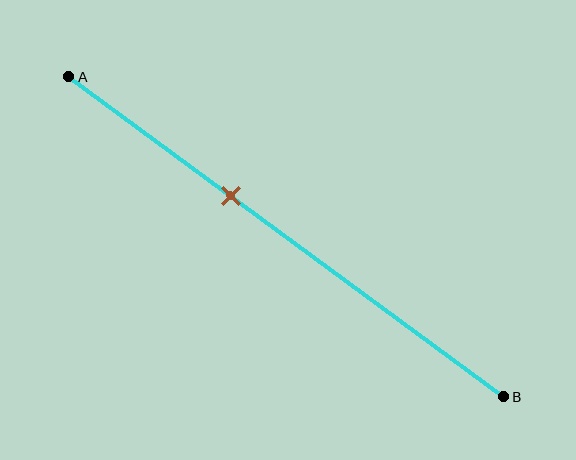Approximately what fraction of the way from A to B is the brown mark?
The brown mark is approximately 35% of the way from A to B.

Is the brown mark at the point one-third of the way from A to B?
No, the mark is at about 35% from A, not at the 33% one-third point.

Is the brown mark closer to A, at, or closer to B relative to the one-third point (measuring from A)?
The brown mark is closer to point B than the one-third point of segment AB.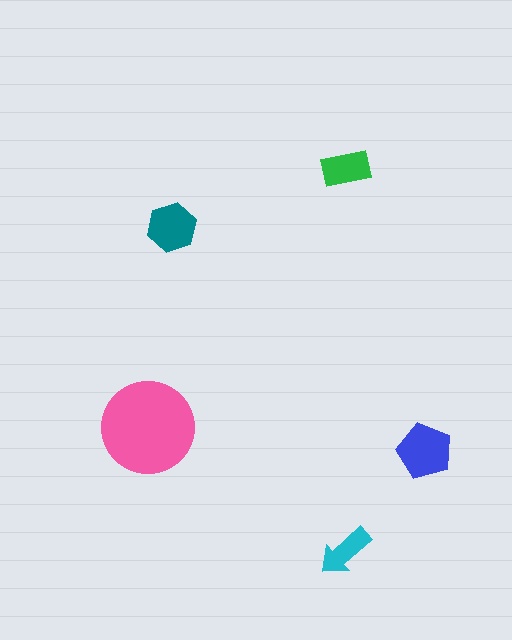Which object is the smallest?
The cyan arrow.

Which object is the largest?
The pink circle.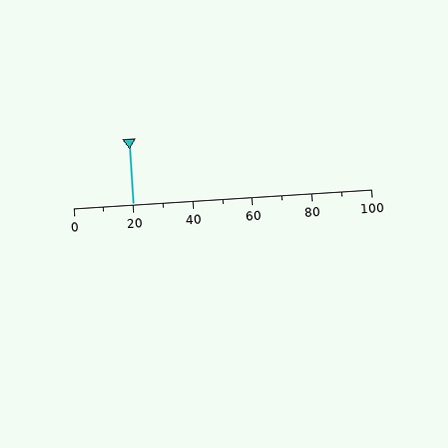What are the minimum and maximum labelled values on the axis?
The axis runs from 0 to 100.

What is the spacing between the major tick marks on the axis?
The major ticks are spaced 20 apart.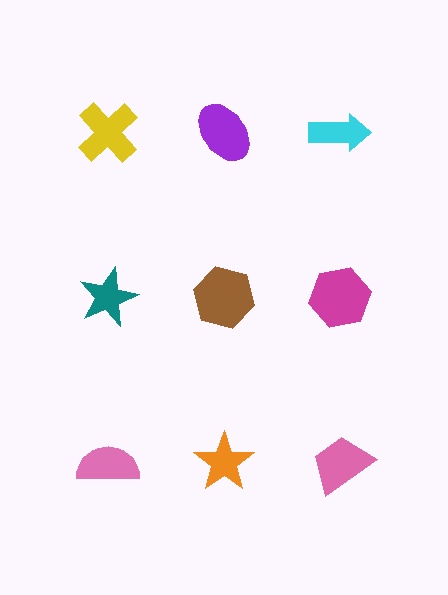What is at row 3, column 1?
A pink semicircle.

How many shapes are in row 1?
3 shapes.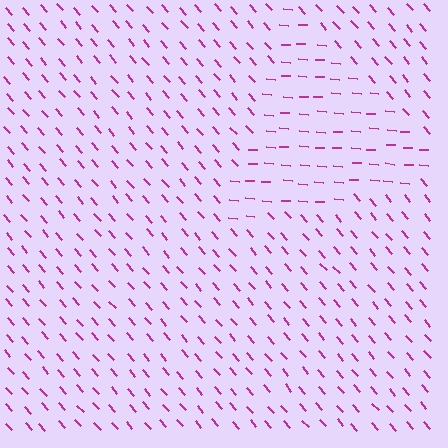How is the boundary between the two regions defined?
The boundary is defined purely by a change in line orientation (approximately 45 degrees difference). All lines are the same color and thickness.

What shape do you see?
I see a triangle.